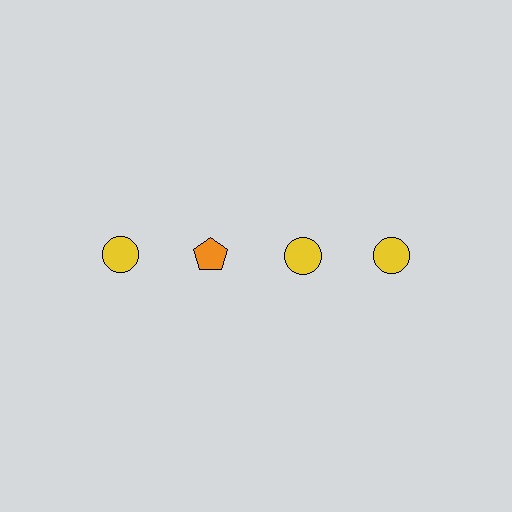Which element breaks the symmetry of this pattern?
The orange pentagon in the top row, second from left column breaks the symmetry. All other shapes are yellow circles.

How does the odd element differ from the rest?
It differs in both color (orange instead of yellow) and shape (pentagon instead of circle).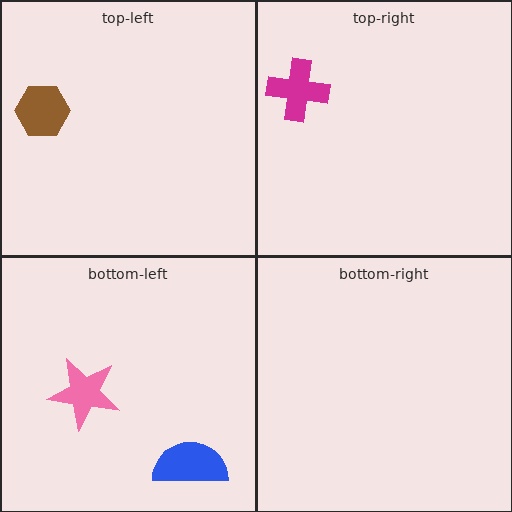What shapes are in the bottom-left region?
The blue semicircle, the pink star.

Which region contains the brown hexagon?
The top-left region.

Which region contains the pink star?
The bottom-left region.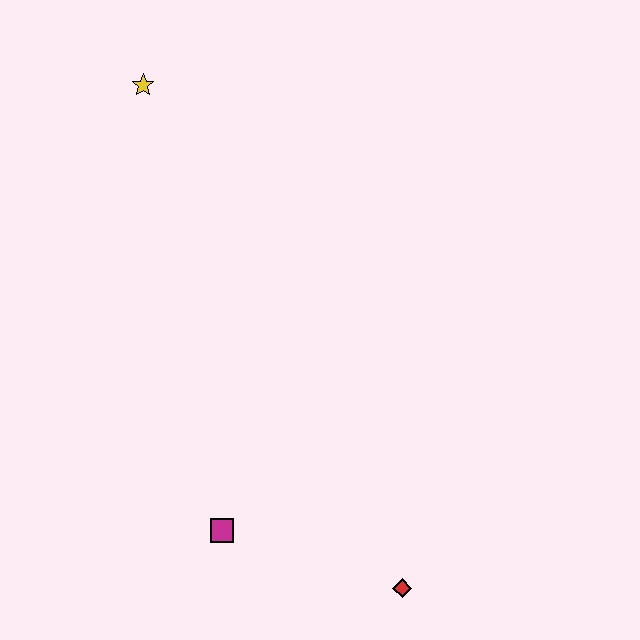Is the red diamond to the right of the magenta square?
Yes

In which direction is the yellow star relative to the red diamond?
The yellow star is above the red diamond.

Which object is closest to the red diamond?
The magenta square is closest to the red diamond.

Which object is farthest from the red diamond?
The yellow star is farthest from the red diamond.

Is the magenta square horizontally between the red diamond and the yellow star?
Yes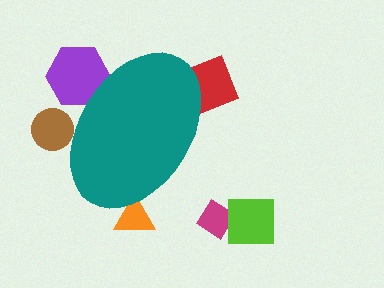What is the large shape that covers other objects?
A teal ellipse.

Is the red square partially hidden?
Yes, the red square is partially hidden behind the teal ellipse.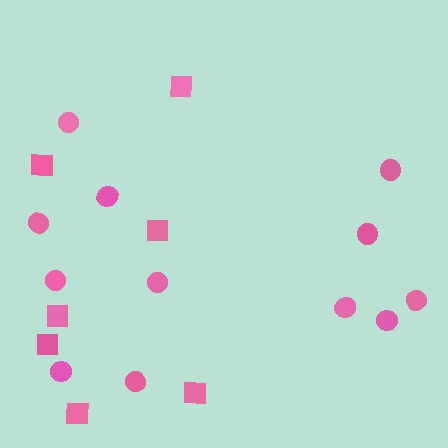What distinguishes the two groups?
There are 2 groups: one group of circles (12) and one group of squares (7).